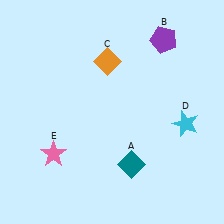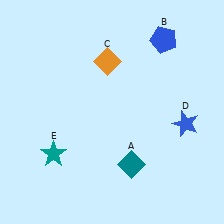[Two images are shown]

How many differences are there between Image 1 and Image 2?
There are 3 differences between the two images.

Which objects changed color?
B changed from purple to blue. D changed from cyan to blue. E changed from pink to teal.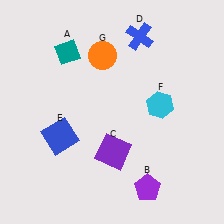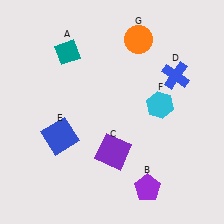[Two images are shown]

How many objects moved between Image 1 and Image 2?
2 objects moved between the two images.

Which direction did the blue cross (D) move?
The blue cross (D) moved down.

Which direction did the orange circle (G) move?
The orange circle (G) moved right.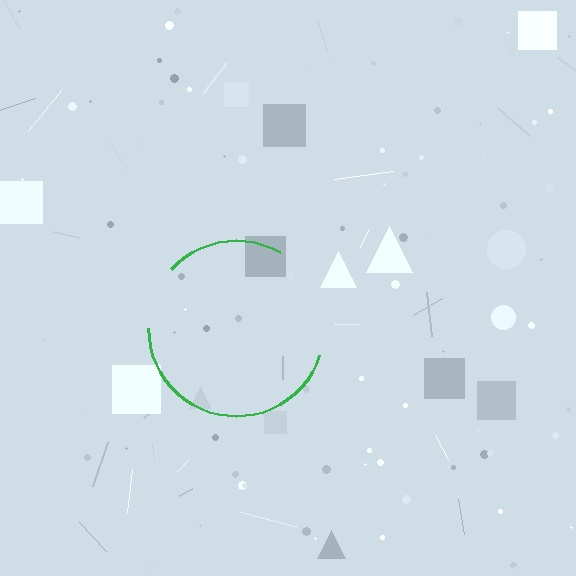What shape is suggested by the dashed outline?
The dashed outline suggests a circle.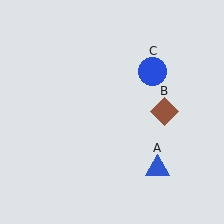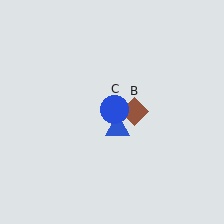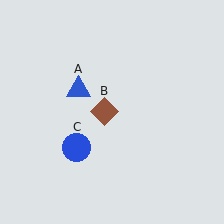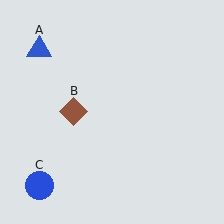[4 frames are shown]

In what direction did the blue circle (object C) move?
The blue circle (object C) moved down and to the left.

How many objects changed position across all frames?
3 objects changed position: blue triangle (object A), brown diamond (object B), blue circle (object C).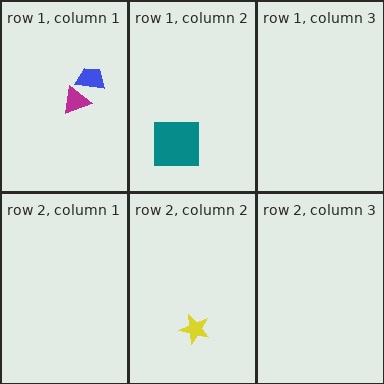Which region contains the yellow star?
The row 2, column 2 region.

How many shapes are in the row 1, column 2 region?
1.